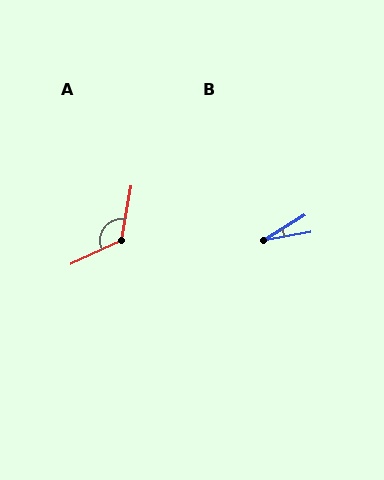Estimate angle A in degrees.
Approximately 125 degrees.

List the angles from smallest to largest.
B (22°), A (125°).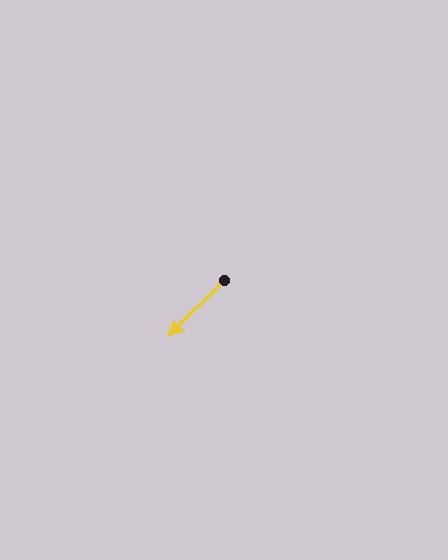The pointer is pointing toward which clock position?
Roughly 7 o'clock.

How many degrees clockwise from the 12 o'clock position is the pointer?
Approximately 225 degrees.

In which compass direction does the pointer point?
Southwest.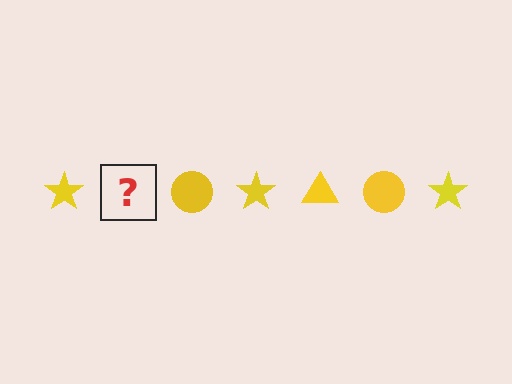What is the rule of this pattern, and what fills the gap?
The rule is that the pattern cycles through star, triangle, circle shapes in yellow. The gap should be filled with a yellow triangle.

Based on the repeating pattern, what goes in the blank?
The blank should be a yellow triangle.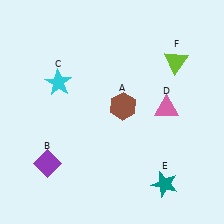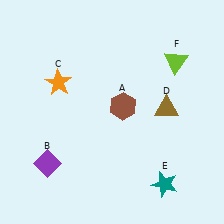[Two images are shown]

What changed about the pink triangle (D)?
In Image 1, D is pink. In Image 2, it changed to brown.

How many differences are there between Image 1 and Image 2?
There are 2 differences between the two images.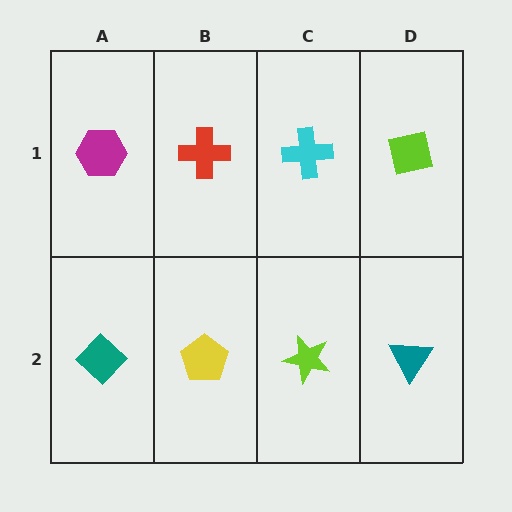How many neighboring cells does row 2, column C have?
3.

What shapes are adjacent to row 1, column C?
A lime star (row 2, column C), a red cross (row 1, column B), a lime square (row 1, column D).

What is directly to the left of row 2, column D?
A lime star.